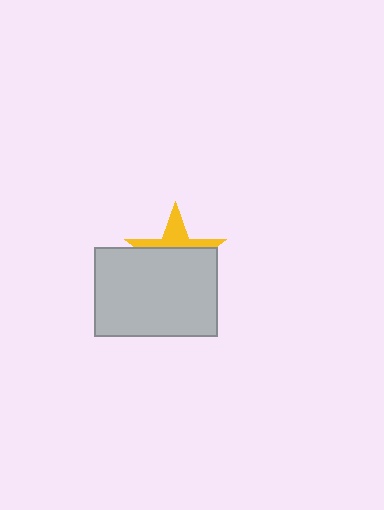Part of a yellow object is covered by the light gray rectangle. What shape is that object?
It is a star.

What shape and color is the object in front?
The object in front is a light gray rectangle.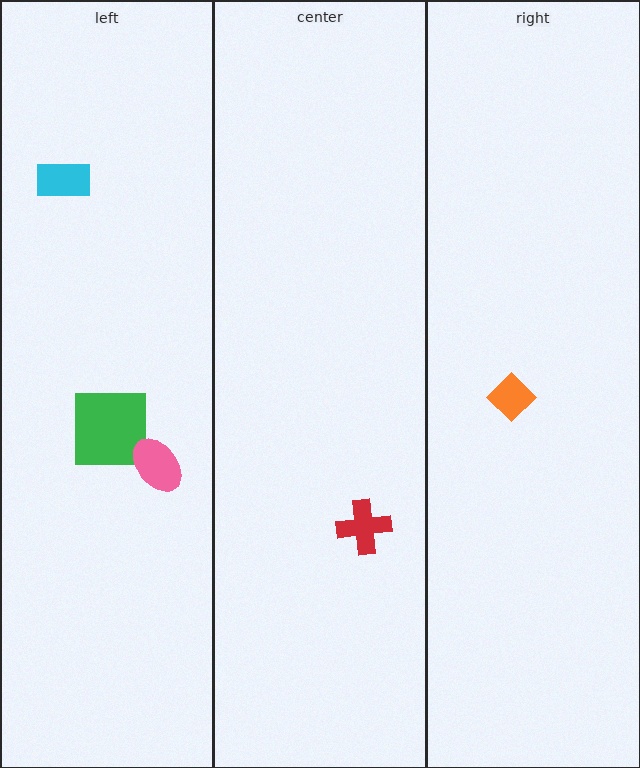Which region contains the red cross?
The center region.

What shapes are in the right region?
The orange diamond.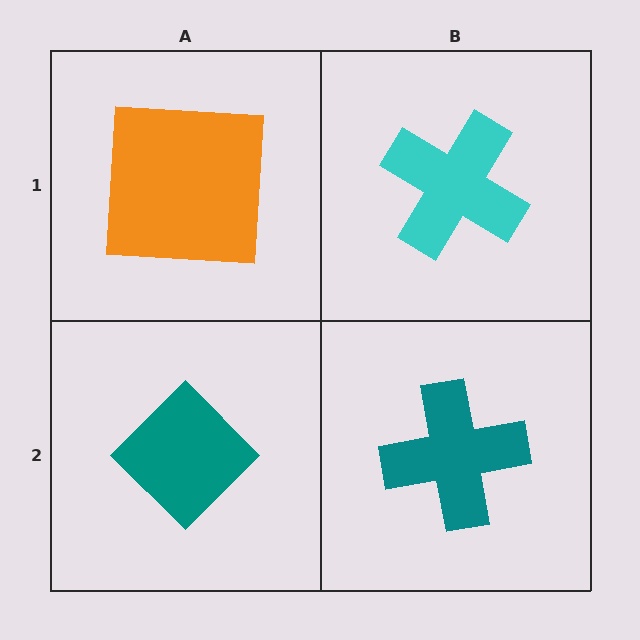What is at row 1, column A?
An orange square.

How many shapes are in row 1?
2 shapes.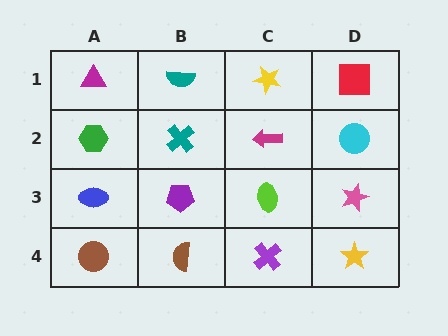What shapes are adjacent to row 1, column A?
A green hexagon (row 2, column A), a teal semicircle (row 1, column B).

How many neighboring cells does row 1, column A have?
2.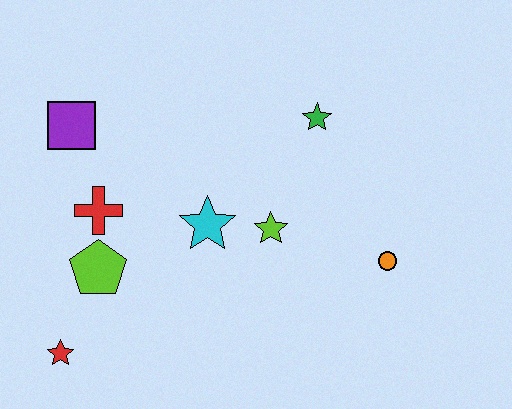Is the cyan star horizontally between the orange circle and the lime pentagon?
Yes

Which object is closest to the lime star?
The cyan star is closest to the lime star.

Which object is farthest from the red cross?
The orange circle is farthest from the red cross.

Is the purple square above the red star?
Yes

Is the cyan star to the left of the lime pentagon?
No